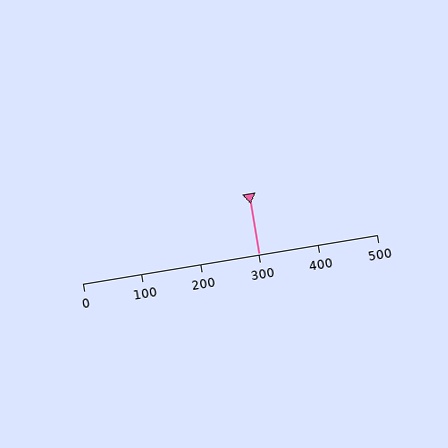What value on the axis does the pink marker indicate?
The marker indicates approximately 300.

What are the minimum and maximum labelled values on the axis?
The axis runs from 0 to 500.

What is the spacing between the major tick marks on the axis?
The major ticks are spaced 100 apart.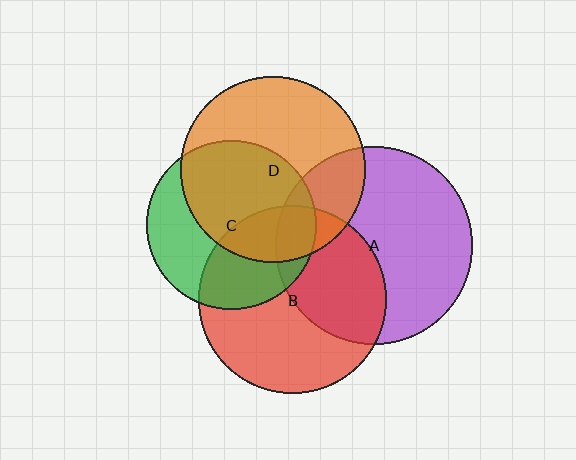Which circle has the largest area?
Circle A (purple).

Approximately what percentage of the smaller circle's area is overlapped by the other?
Approximately 20%.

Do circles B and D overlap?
Yes.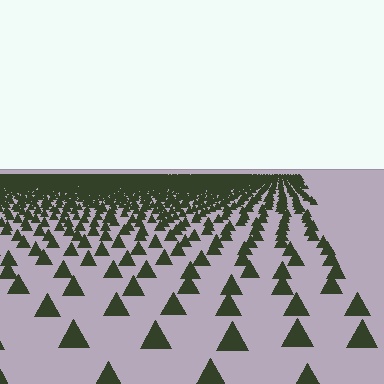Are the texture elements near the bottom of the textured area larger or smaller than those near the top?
Larger. Near the bottom, elements are closer to the viewer and appear at a bigger on-screen size.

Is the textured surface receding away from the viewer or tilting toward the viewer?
The surface is receding away from the viewer. Texture elements get smaller and denser toward the top.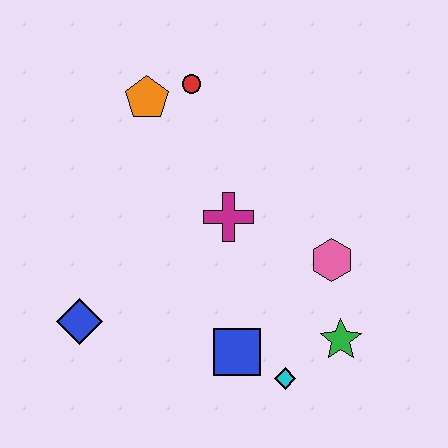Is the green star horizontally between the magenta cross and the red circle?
No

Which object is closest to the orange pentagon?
The red circle is closest to the orange pentagon.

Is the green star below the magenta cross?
Yes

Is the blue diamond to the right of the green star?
No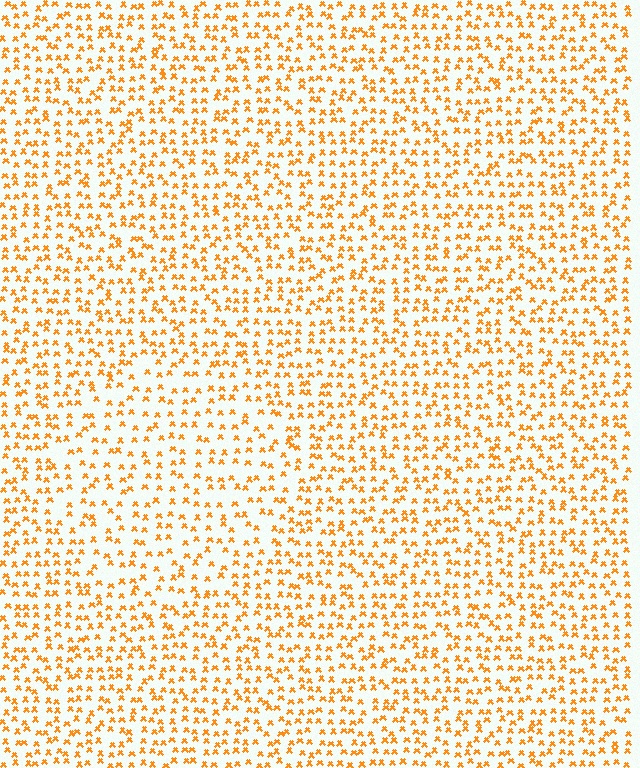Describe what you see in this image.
The image contains small orange elements arranged at two different densities. A circle-shaped region is visible where the elements are less densely packed than the surrounding area.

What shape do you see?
I see a circle.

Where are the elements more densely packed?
The elements are more densely packed outside the circle boundary.